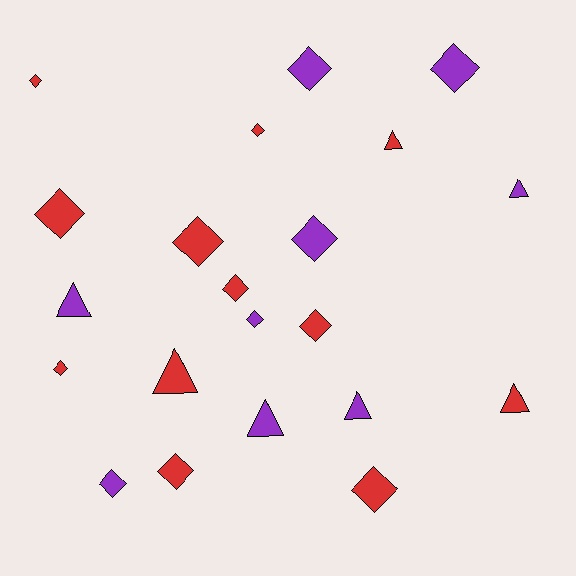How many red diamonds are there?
There are 9 red diamonds.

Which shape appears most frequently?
Diamond, with 14 objects.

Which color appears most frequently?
Red, with 12 objects.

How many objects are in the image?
There are 21 objects.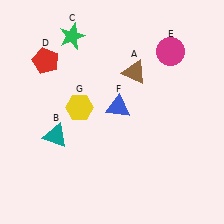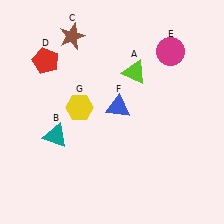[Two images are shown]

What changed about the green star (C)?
In Image 1, C is green. In Image 2, it changed to brown.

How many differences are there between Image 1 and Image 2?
There are 2 differences between the two images.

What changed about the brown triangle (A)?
In Image 1, A is brown. In Image 2, it changed to lime.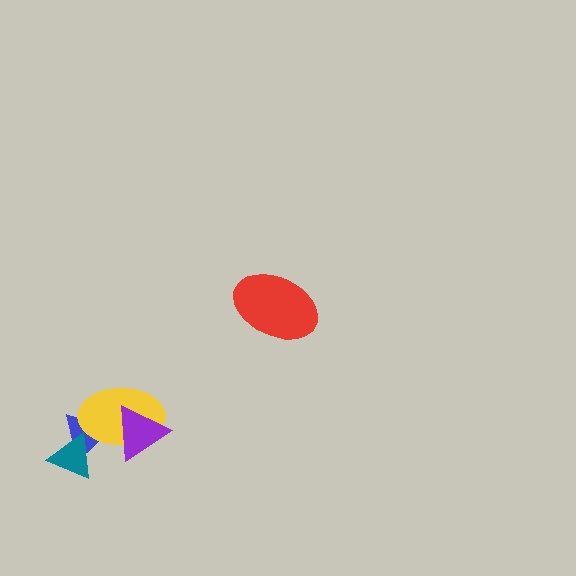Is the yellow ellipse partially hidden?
Yes, it is partially covered by another shape.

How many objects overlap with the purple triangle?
2 objects overlap with the purple triangle.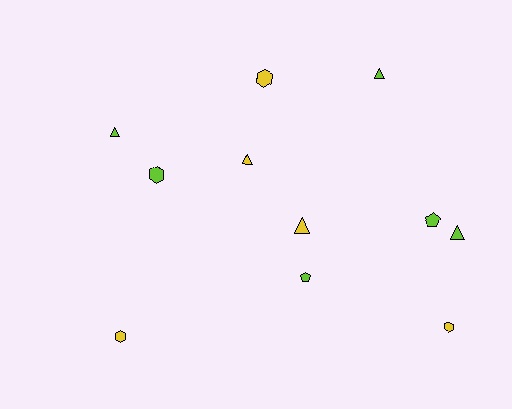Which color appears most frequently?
Lime, with 6 objects.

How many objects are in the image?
There are 11 objects.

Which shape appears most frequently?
Triangle, with 5 objects.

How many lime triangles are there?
There are 3 lime triangles.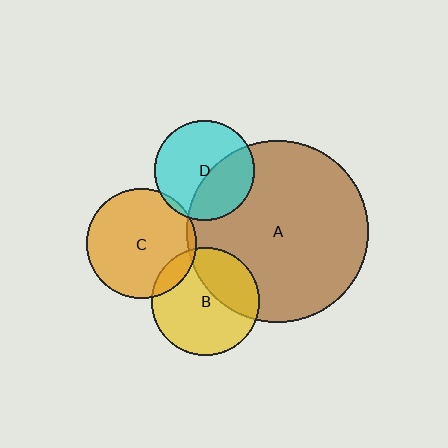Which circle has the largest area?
Circle A (brown).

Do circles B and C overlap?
Yes.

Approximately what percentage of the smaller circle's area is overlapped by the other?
Approximately 10%.